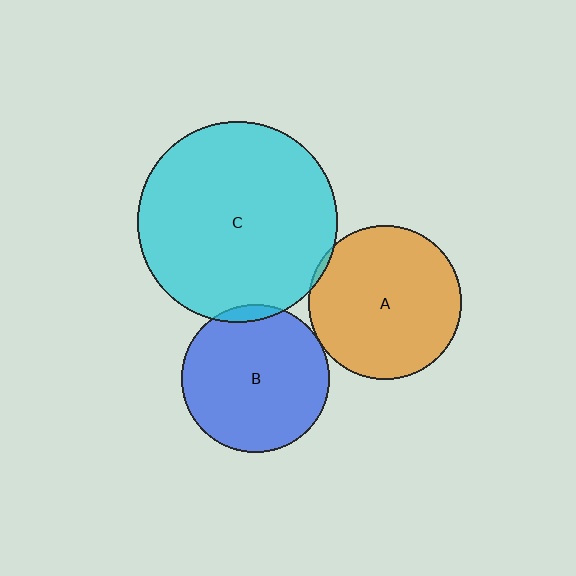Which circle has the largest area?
Circle C (cyan).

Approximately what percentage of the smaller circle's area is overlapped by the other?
Approximately 5%.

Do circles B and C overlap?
Yes.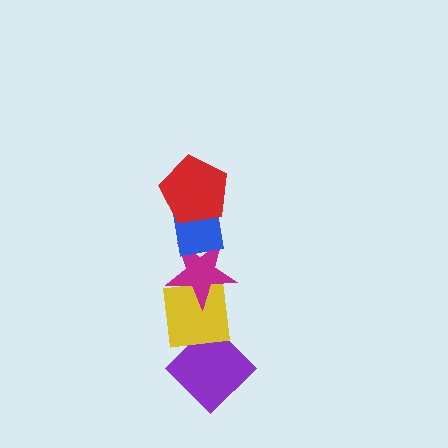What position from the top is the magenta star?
The magenta star is 3rd from the top.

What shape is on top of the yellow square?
The magenta star is on top of the yellow square.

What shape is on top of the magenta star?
The blue rectangle is on top of the magenta star.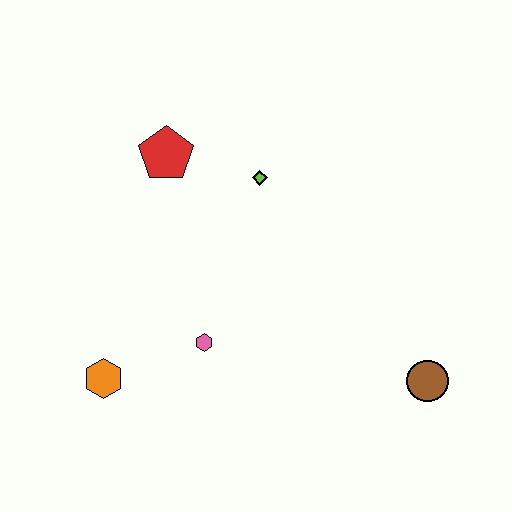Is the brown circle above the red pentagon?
No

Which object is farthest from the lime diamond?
The brown circle is farthest from the lime diamond.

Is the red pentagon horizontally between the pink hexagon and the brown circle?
No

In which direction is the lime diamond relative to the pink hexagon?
The lime diamond is above the pink hexagon.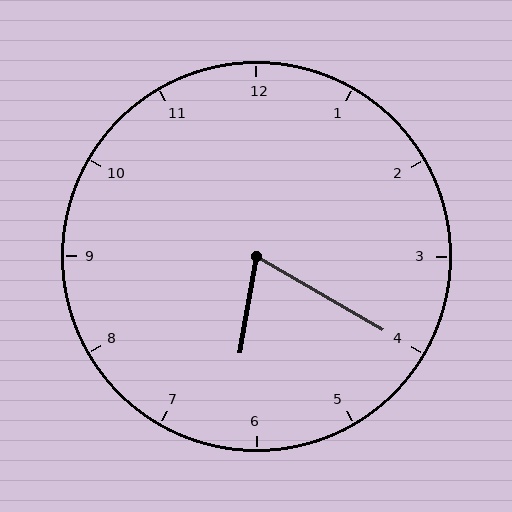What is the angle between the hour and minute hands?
Approximately 70 degrees.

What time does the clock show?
6:20.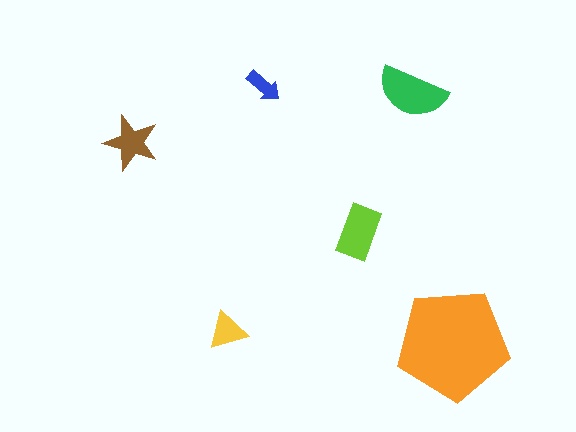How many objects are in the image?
There are 6 objects in the image.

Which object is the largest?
The orange pentagon.